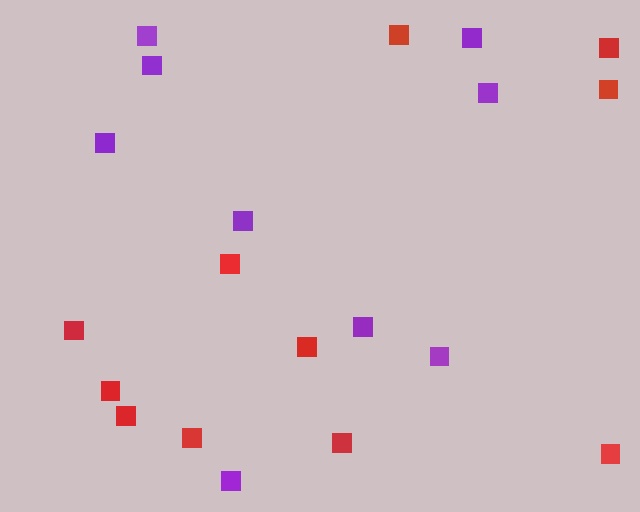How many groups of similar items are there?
There are 2 groups: one group of purple squares (9) and one group of red squares (11).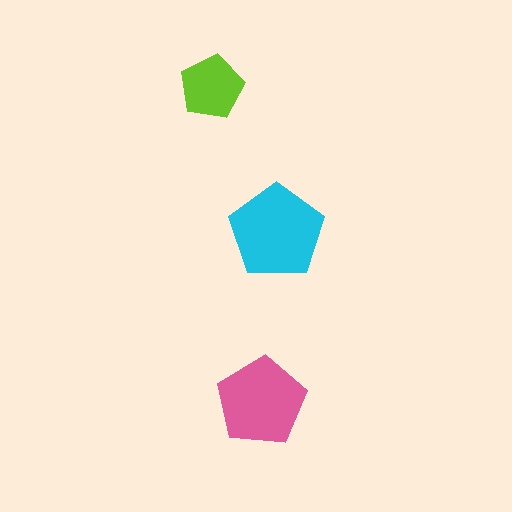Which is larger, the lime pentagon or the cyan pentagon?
The cyan one.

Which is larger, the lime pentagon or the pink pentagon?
The pink one.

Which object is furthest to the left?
The lime pentagon is leftmost.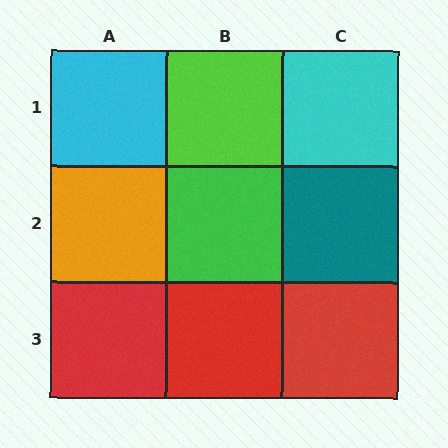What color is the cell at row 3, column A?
Red.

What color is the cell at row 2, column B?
Green.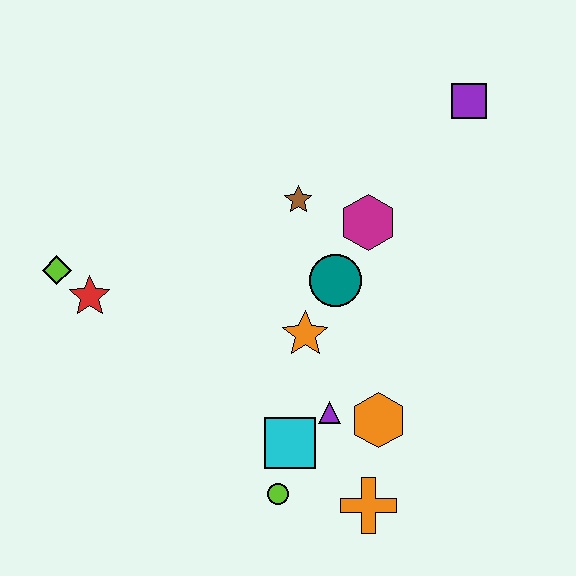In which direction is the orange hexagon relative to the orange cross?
The orange hexagon is above the orange cross.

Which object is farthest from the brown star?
The orange cross is farthest from the brown star.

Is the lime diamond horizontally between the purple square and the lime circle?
No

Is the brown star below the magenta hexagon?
No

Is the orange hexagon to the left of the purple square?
Yes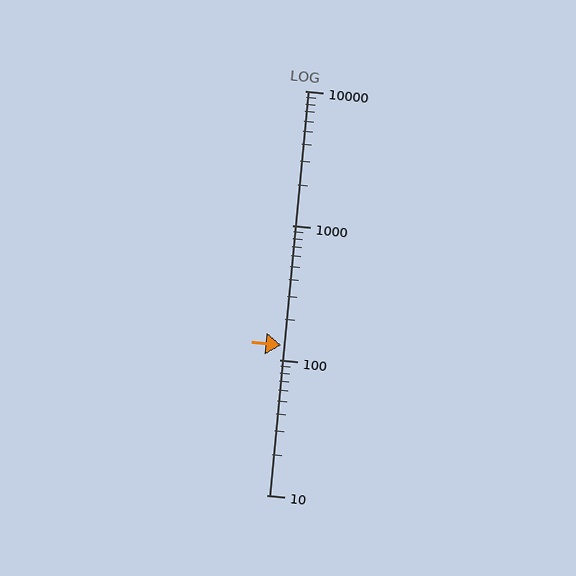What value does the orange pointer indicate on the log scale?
The pointer indicates approximately 130.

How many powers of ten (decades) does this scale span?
The scale spans 3 decades, from 10 to 10000.